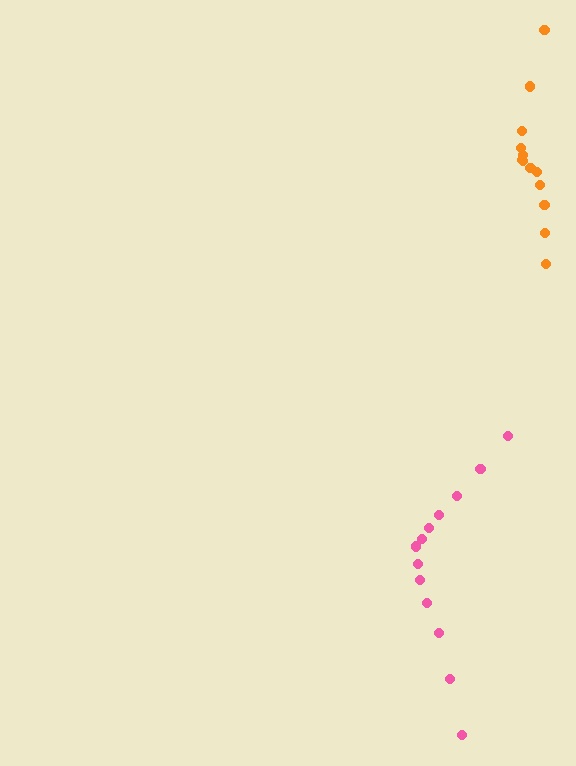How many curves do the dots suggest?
There are 2 distinct paths.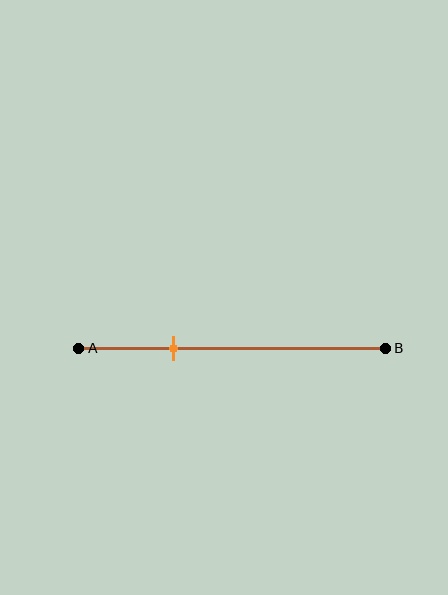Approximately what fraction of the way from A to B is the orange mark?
The orange mark is approximately 30% of the way from A to B.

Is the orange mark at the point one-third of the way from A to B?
Yes, the mark is approximately at the one-third point.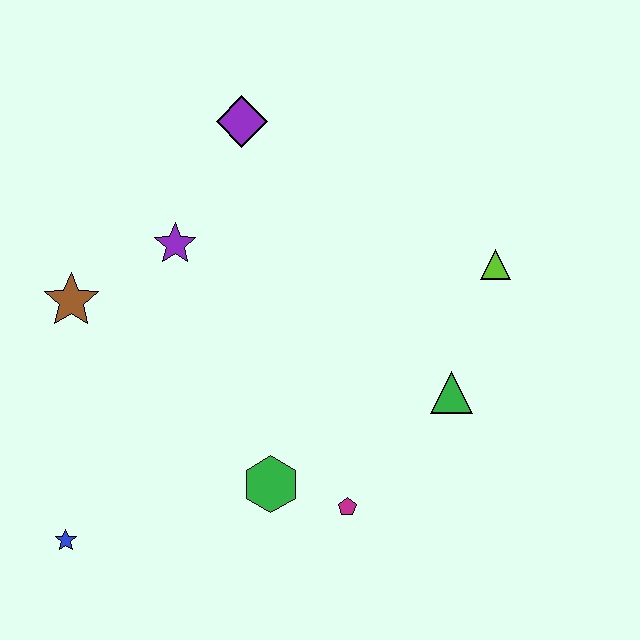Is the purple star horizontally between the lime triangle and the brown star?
Yes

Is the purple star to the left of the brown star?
No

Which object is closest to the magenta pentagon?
The green hexagon is closest to the magenta pentagon.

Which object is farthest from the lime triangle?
The blue star is farthest from the lime triangle.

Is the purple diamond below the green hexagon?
No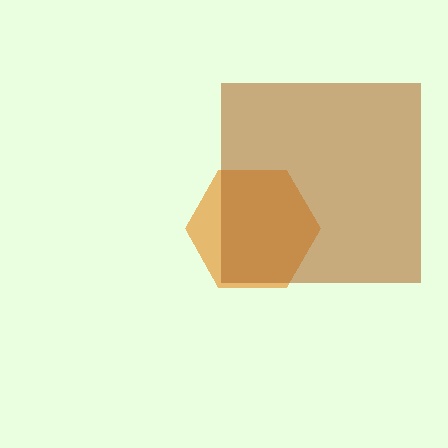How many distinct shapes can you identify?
There are 2 distinct shapes: an orange hexagon, a brown square.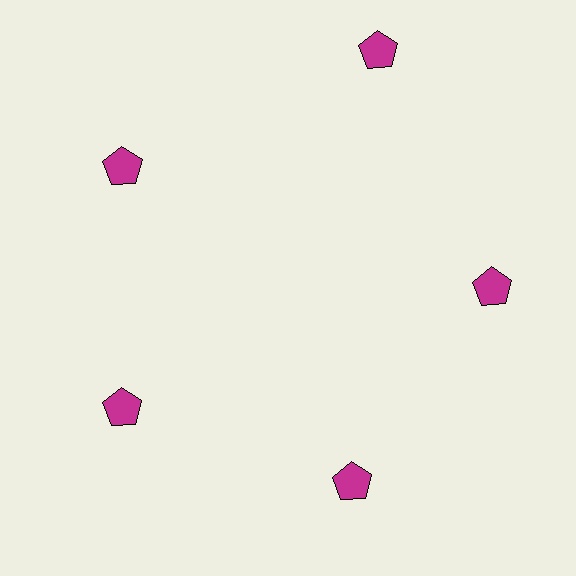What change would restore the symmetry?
The symmetry would be restored by moving it inward, back onto the ring so that all 5 pentagons sit at equal angles and equal distance from the center.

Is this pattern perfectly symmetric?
No. The 5 magenta pentagons are arranged in a ring, but one element near the 1 o'clock position is pushed outward from the center, breaking the 5-fold rotational symmetry.